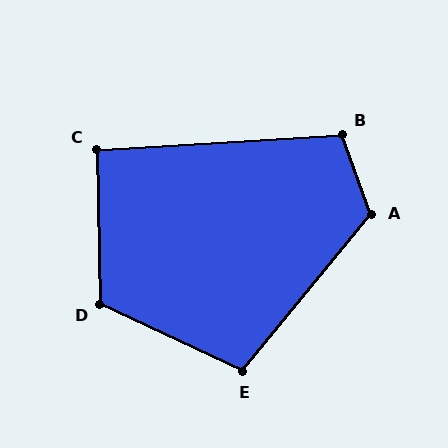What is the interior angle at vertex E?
Approximately 105 degrees (obtuse).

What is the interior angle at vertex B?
Approximately 107 degrees (obtuse).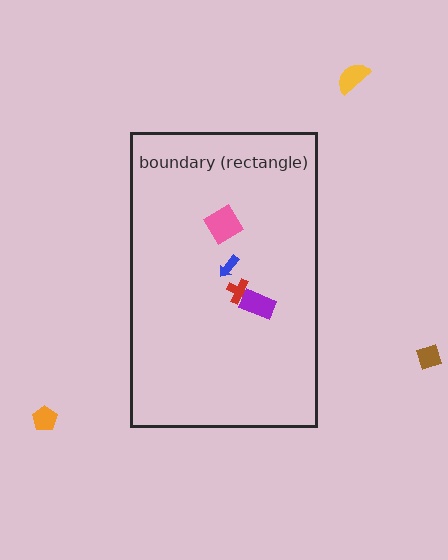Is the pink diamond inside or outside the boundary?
Inside.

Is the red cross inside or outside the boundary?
Inside.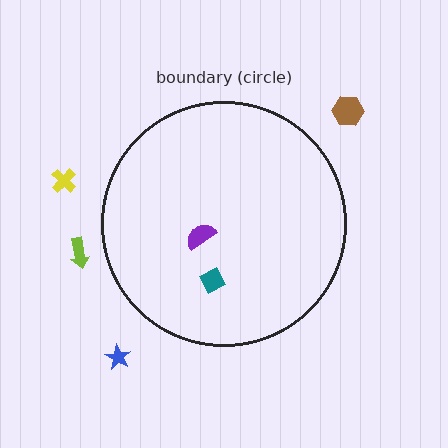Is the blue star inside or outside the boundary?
Outside.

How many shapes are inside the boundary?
2 inside, 4 outside.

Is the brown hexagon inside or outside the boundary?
Outside.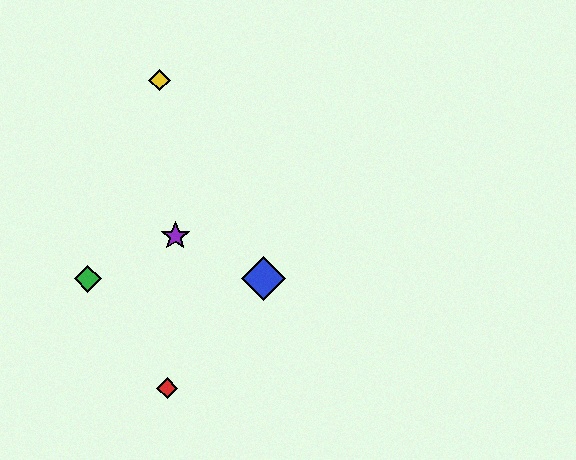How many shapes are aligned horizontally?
2 shapes (the blue diamond, the green diamond) are aligned horizontally.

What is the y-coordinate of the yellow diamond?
The yellow diamond is at y≈80.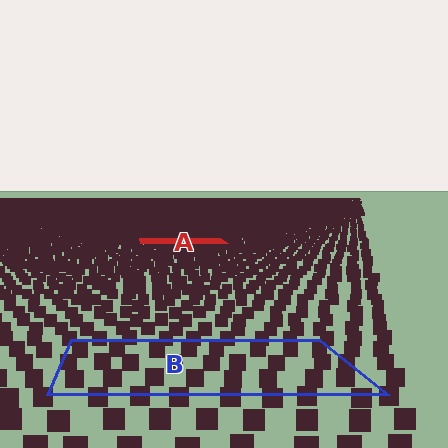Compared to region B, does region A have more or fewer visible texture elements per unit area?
Region A has more texture elements per unit area — they are packed more densely because it is farther away.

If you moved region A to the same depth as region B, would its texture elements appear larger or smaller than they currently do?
They would appear larger. At a closer depth, the same texture elements are projected at a bigger on-screen size.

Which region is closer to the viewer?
Region B is closer. The texture elements there are larger and more spread out.